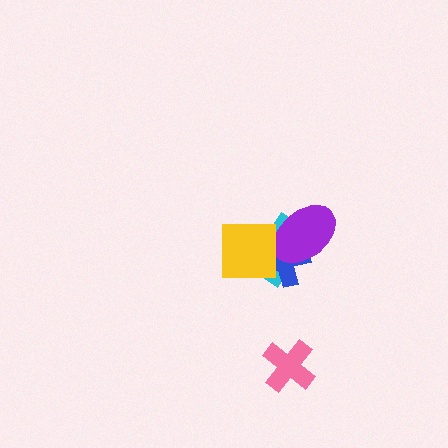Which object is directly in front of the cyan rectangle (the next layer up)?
The blue cross is directly in front of the cyan rectangle.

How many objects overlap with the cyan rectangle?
3 objects overlap with the cyan rectangle.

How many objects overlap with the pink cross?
0 objects overlap with the pink cross.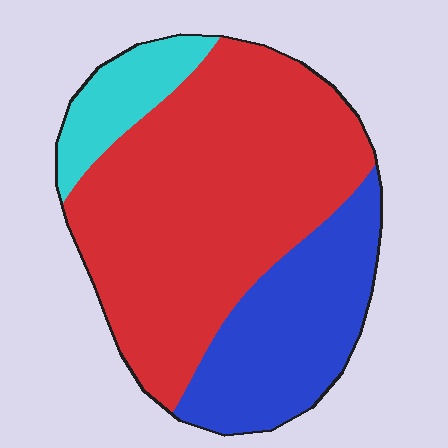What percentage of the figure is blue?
Blue takes up about one quarter (1/4) of the figure.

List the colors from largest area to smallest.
From largest to smallest: red, blue, cyan.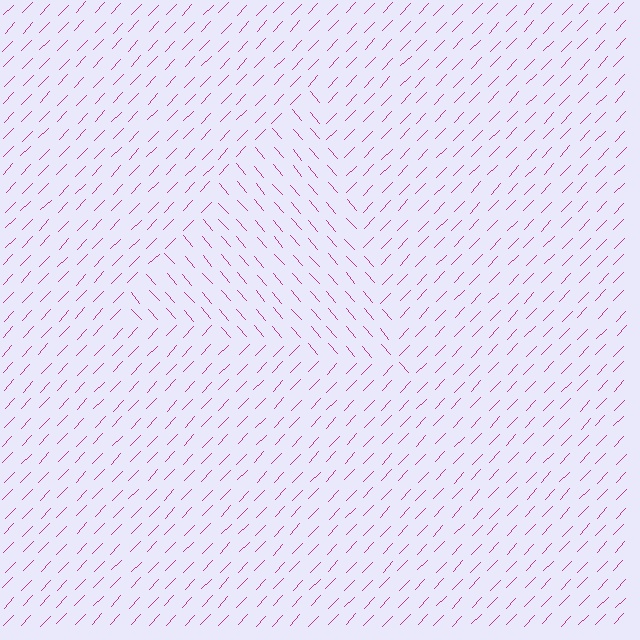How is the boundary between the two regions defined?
The boundary is defined purely by a change in line orientation (approximately 84 degrees difference). All lines are the same color and thickness.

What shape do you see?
I see a triangle.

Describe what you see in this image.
The image is filled with small magenta line segments. A triangle region in the image has lines oriented differently from the surrounding lines, creating a visible texture boundary.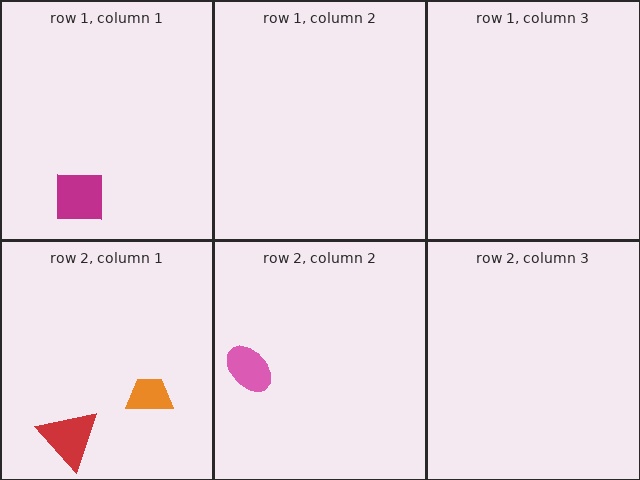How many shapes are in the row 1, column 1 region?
1.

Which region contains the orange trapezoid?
The row 2, column 1 region.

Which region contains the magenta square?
The row 1, column 1 region.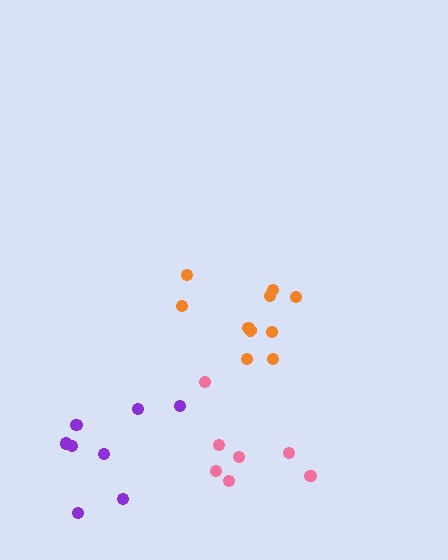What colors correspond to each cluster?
The clusters are colored: pink, purple, orange.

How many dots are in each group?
Group 1: 7 dots, Group 2: 8 dots, Group 3: 10 dots (25 total).